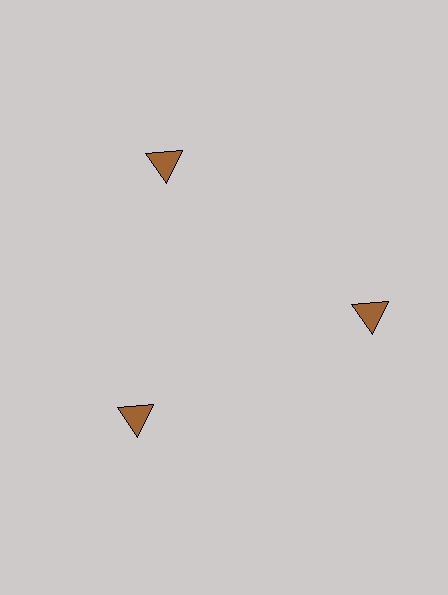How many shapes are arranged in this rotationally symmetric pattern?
There are 3 shapes, arranged in 3 groups of 1.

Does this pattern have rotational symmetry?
Yes, this pattern has 3-fold rotational symmetry. It looks the same after rotating 120 degrees around the center.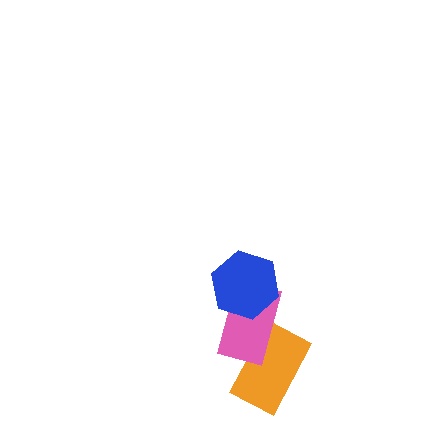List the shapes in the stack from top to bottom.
From top to bottom: the blue hexagon, the pink rectangle, the orange rectangle.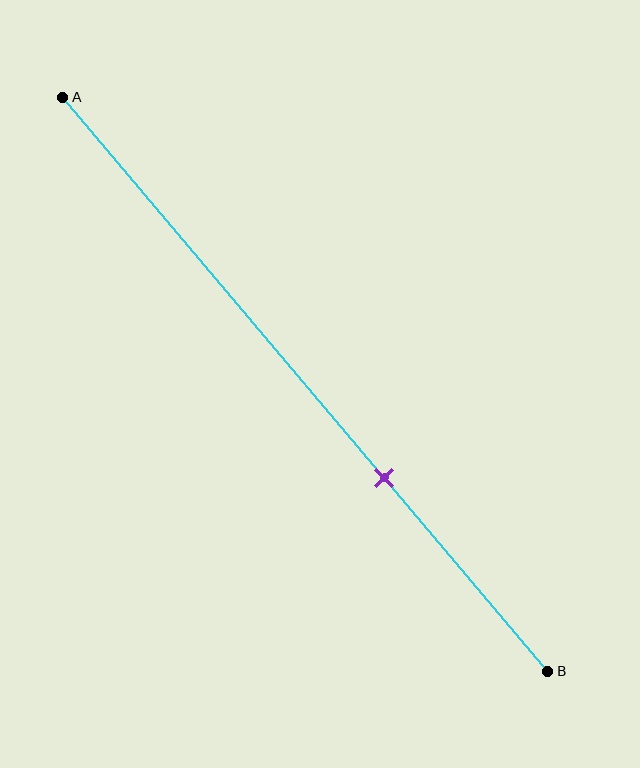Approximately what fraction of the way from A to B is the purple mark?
The purple mark is approximately 65% of the way from A to B.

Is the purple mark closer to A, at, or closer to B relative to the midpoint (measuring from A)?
The purple mark is closer to point B than the midpoint of segment AB.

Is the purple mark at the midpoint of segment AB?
No, the mark is at about 65% from A, not at the 50% midpoint.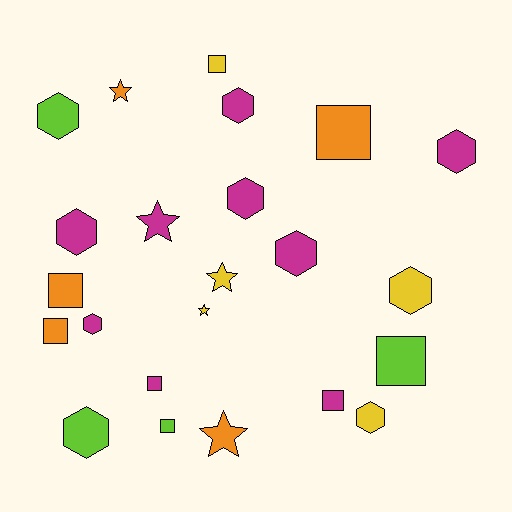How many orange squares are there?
There are 3 orange squares.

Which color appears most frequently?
Magenta, with 9 objects.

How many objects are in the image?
There are 23 objects.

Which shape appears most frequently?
Hexagon, with 10 objects.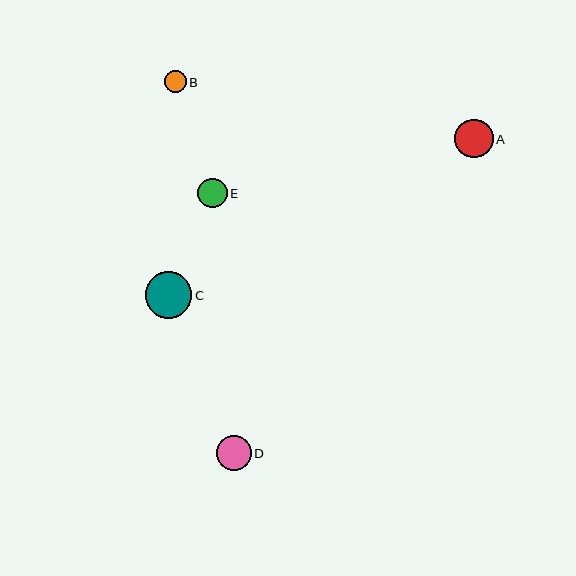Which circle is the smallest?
Circle B is the smallest with a size of approximately 22 pixels.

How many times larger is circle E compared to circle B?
Circle E is approximately 1.4 times the size of circle B.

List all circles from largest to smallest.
From largest to smallest: C, A, D, E, B.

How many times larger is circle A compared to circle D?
Circle A is approximately 1.1 times the size of circle D.